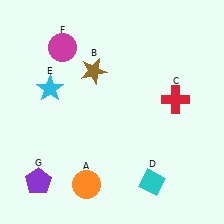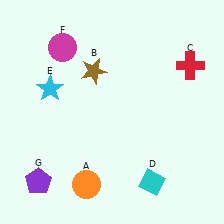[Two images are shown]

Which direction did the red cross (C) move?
The red cross (C) moved up.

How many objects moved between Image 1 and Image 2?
1 object moved between the two images.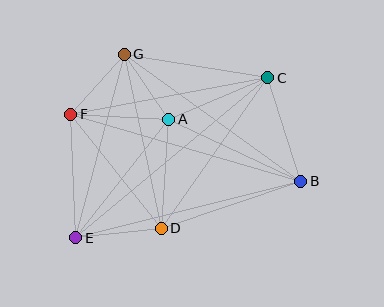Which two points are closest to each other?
Points A and G are closest to each other.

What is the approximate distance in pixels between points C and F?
The distance between C and F is approximately 200 pixels.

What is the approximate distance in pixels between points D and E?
The distance between D and E is approximately 86 pixels.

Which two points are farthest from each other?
Points C and E are farthest from each other.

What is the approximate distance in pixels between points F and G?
The distance between F and G is approximately 81 pixels.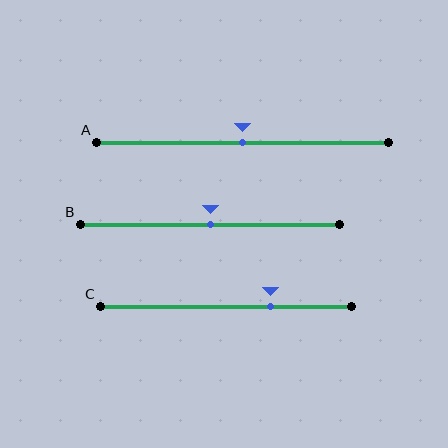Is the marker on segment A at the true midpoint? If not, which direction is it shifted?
Yes, the marker on segment A is at the true midpoint.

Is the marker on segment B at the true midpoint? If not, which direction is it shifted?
Yes, the marker on segment B is at the true midpoint.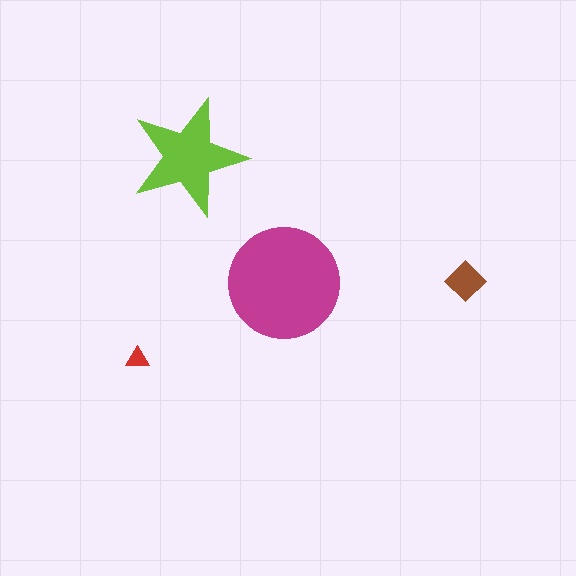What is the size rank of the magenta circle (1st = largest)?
1st.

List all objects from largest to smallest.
The magenta circle, the lime star, the brown diamond, the red triangle.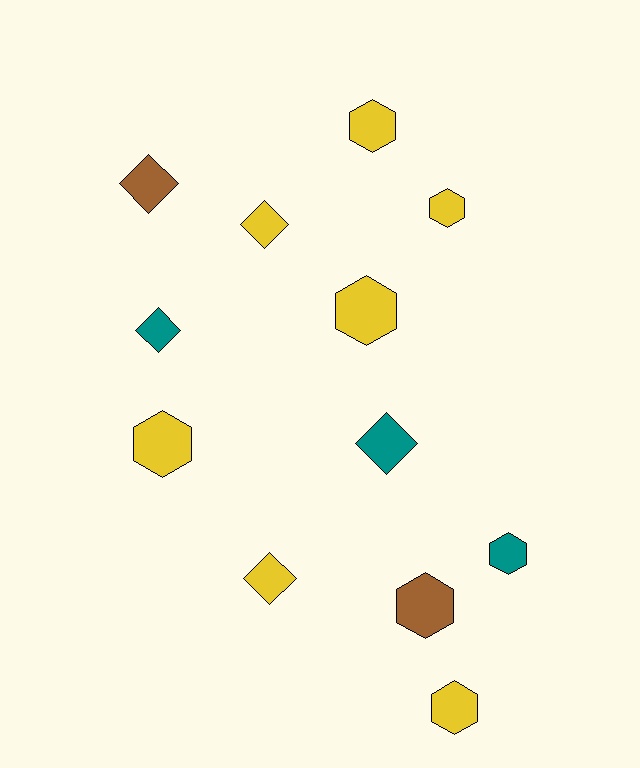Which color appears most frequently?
Yellow, with 7 objects.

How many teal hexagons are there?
There is 1 teal hexagon.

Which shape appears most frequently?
Hexagon, with 7 objects.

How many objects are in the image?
There are 12 objects.